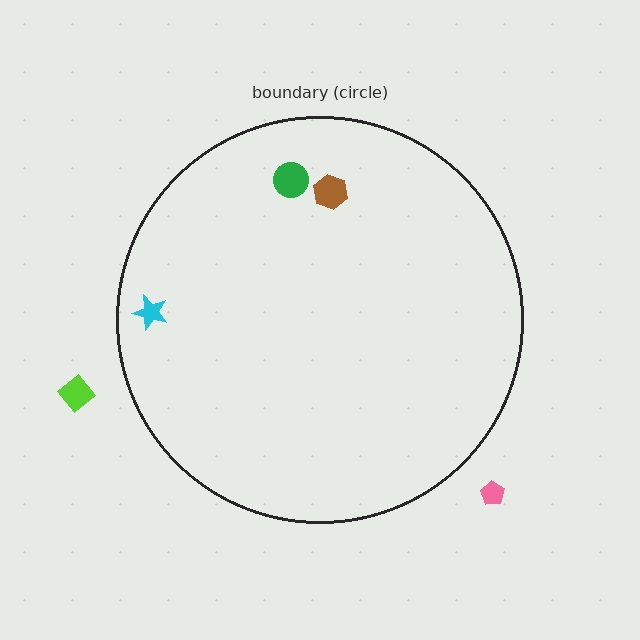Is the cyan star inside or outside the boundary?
Inside.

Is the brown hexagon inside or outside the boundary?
Inside.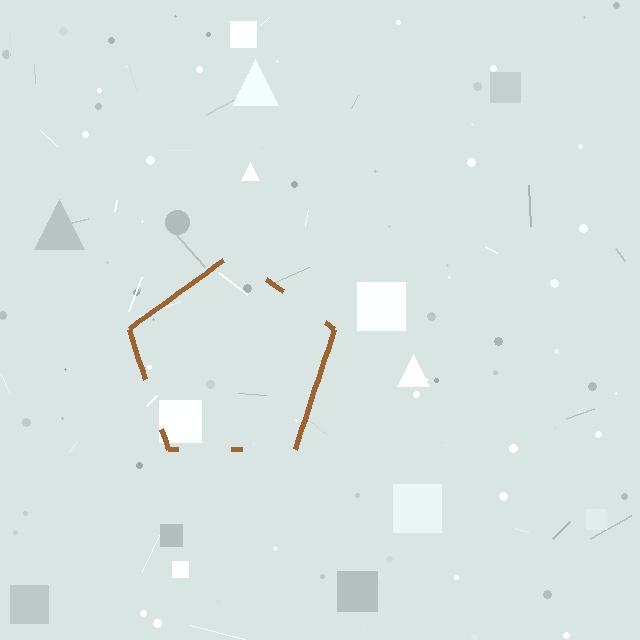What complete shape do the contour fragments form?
The contour fragments form a pentagon.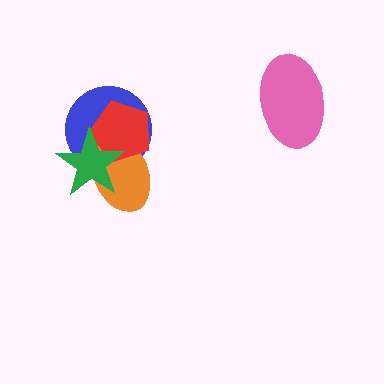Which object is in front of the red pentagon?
The green star is in front of the red pentagon.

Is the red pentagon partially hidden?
Yes, it is partially covered by another shape.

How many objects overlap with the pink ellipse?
0 objects overlap with the pink ellipse.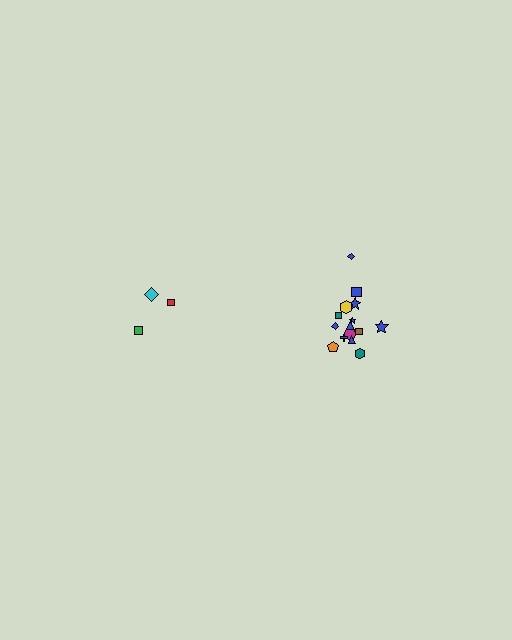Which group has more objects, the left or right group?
The right group.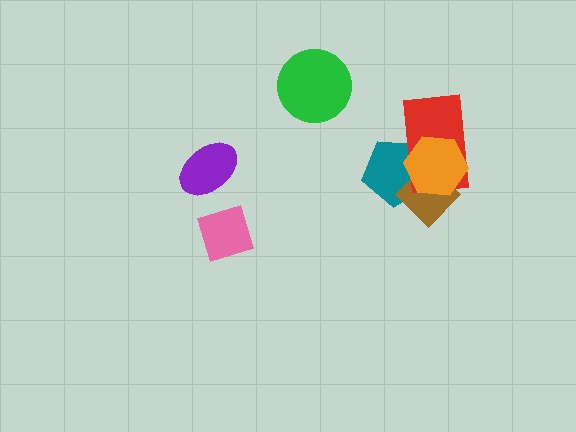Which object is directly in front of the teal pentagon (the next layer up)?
The brown diamond is directly in front of the teal pentagon.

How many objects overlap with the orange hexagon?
3 objects overlap with the orange hexagon.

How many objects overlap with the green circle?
0 objects overlap with the green circle.